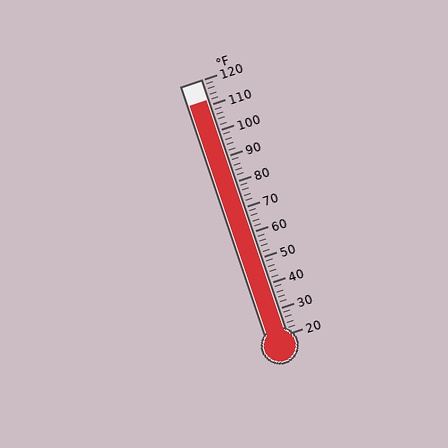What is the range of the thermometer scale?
The thermometer scale ranges from 20°F to 120°F.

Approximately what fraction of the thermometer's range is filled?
The thermometer is filled to approximately 90% of its range.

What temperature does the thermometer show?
The thermometer shows approximately 112°F.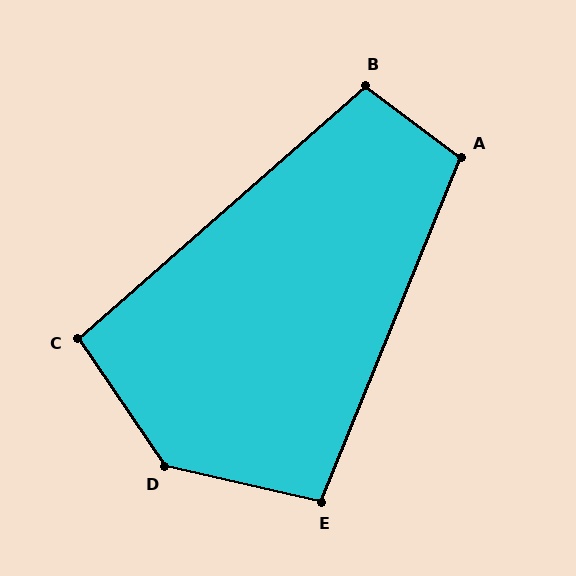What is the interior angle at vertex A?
Approximately 105 degrees (obtuse).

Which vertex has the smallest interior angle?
C, at approximately 97 degrees.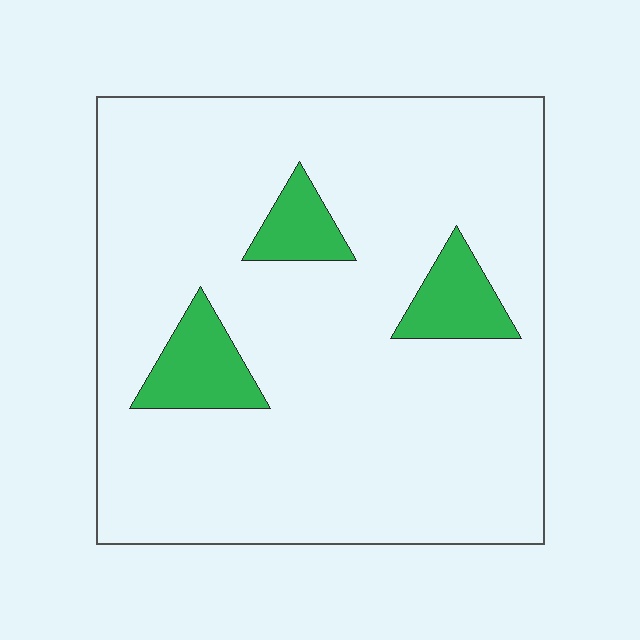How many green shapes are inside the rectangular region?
3.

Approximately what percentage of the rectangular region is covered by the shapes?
Approximately 10%.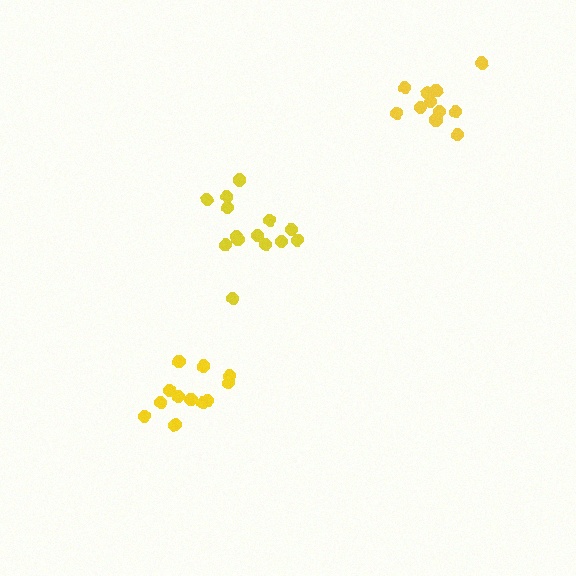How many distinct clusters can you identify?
There are 3 distinct clusters.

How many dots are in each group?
Group 1: 12 dots, Group 2: 11 dots, Group 3: 14 dots (37 total).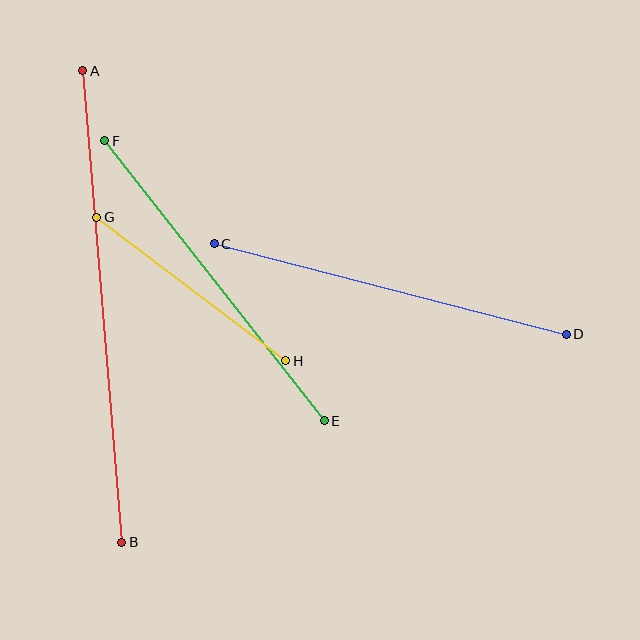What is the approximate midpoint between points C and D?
The midpoint is at approximately (390, 289) pixels.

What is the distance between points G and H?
The distance is approximately 237 pixels.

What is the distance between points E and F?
The distance is approximately 356 pixels.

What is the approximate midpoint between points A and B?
The midpoint is at approximately (102, 307) pixels.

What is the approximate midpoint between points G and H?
The midpoint is at approximately (191, 289) pixels.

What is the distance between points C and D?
The distance is approximately 363 pixels.